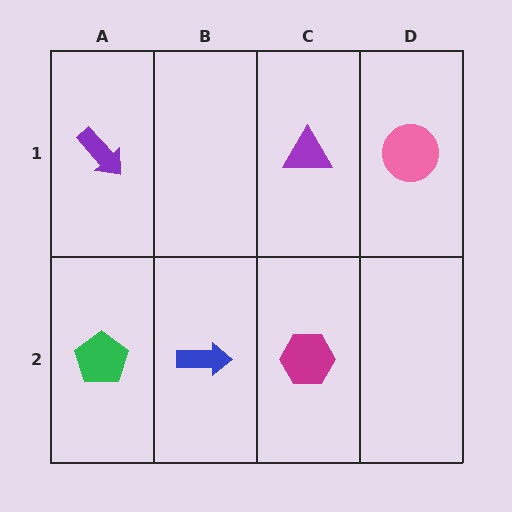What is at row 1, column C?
A purple triangle.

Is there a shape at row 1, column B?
No, that cell is empty.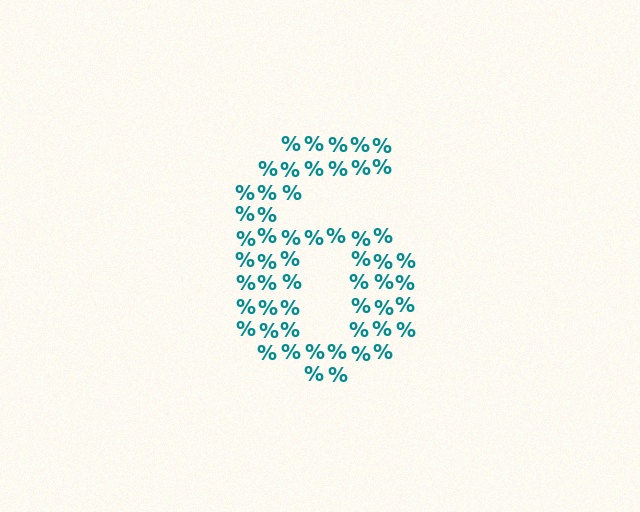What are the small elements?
The small elements are percent signs.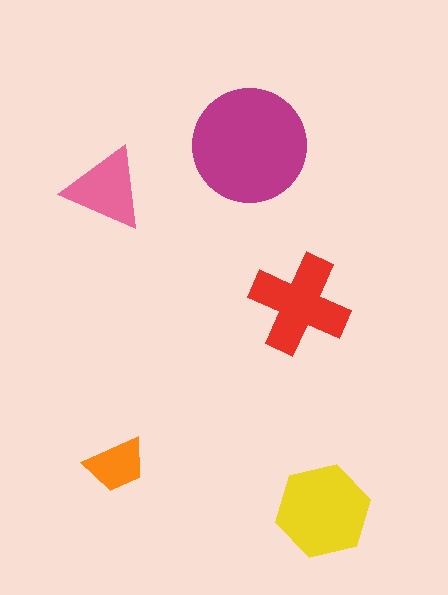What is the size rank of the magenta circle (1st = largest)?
1st.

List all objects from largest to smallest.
The magenta circle, the yellow hexagon, the red cross, the pink triangle, the orange trapezoid.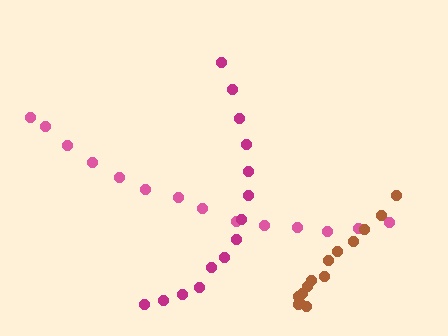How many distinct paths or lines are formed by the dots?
There are 3 distinct paths.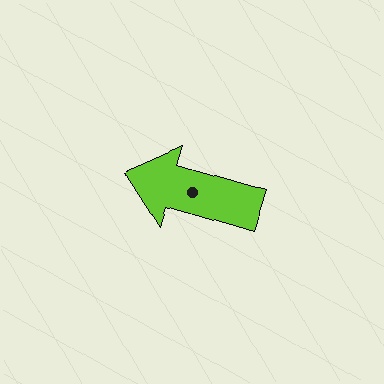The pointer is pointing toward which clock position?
Roughly 10 o'clock.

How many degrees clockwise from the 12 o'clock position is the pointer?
Approximately 287 degrees.